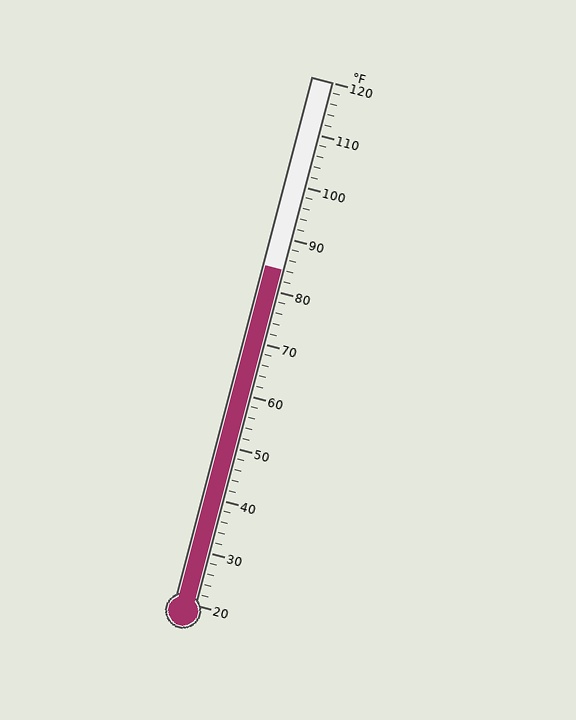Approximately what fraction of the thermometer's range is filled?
The thermometer is filled to approximately 65% of its range.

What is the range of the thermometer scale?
The thermometer scale ranges from 20°F to 120°F.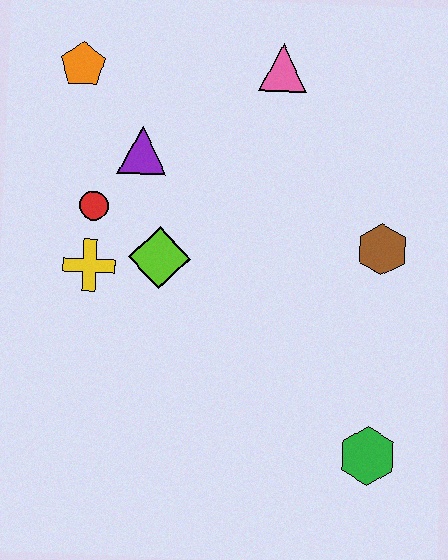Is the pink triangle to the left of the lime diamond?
No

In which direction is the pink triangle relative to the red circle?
The pink triangle is to the right of the red circle.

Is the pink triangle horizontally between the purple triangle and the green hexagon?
Yes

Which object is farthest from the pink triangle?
The green hexagon is farthest from the pink triangle.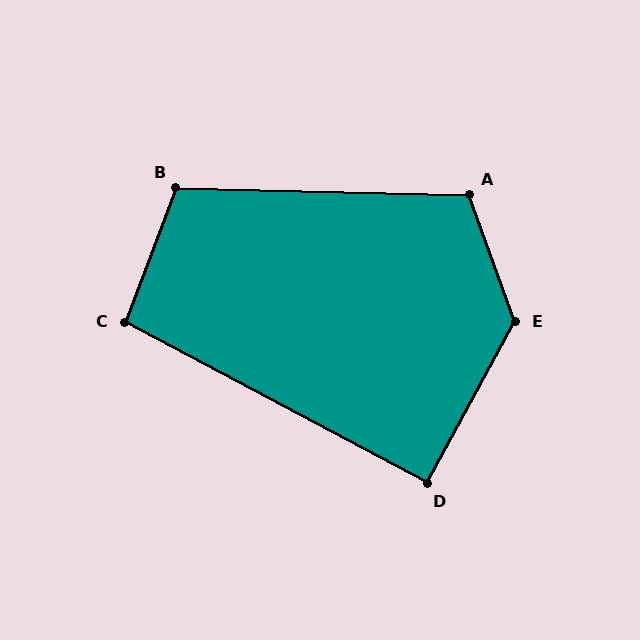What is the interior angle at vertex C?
Approximately 97 degrees (obtuse).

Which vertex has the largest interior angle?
E, at approximately 132 degrees.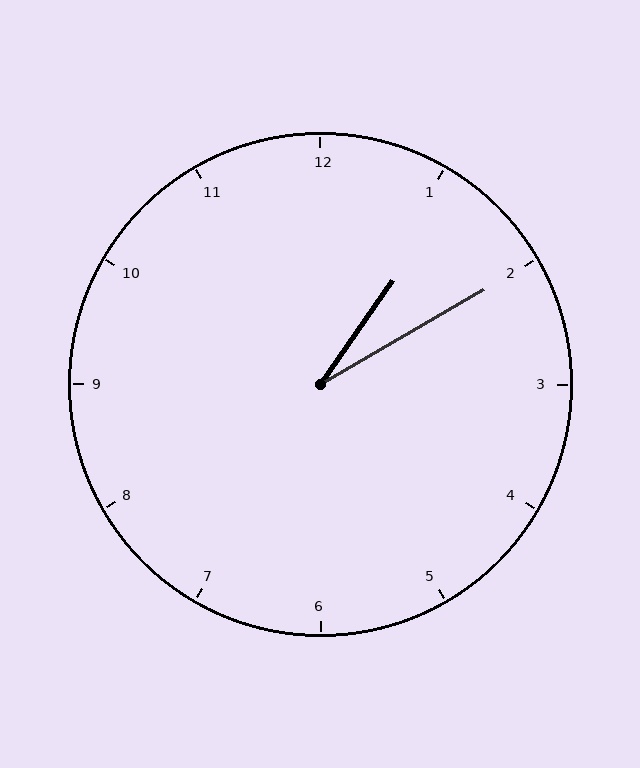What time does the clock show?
1:10.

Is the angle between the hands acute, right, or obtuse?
It is acute.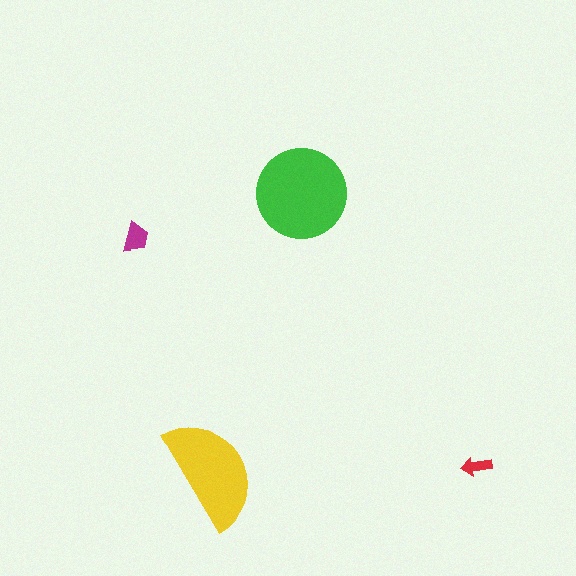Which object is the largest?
The green circle.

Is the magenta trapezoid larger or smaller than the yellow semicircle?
Smaller.